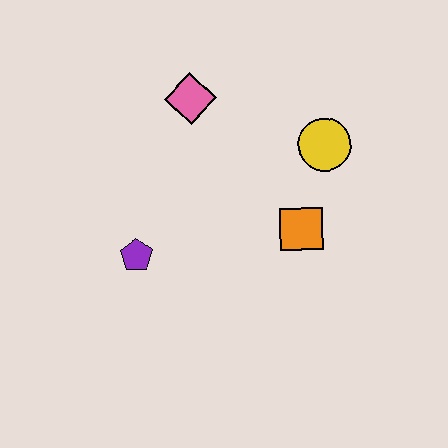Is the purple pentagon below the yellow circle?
Yes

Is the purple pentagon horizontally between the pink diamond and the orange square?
No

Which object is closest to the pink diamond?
The yellow circle is closest to the pink diamond.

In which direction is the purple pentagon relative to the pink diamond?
The purple pentagon is below the pink diamond.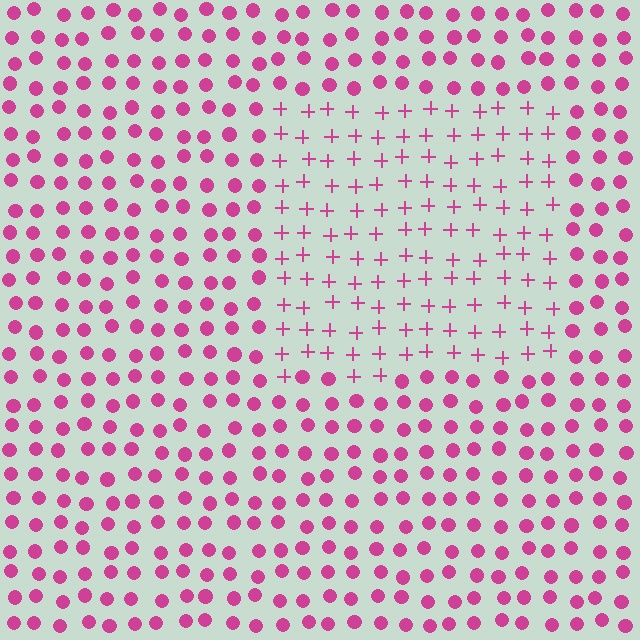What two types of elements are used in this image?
The image uses plus signs inside the rectangle region and circles outside it.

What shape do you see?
I see a rectangle.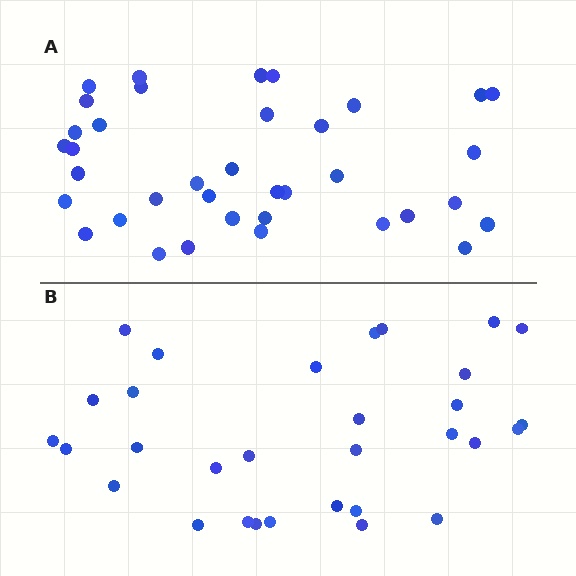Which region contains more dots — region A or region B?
Region A (the top region) has more dots.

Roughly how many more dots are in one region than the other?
Region A has about 6 more dots than region B.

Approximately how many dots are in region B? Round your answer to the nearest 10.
About 30 dots. (The exact count is 31, which rounds to 30.)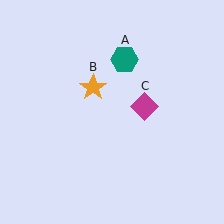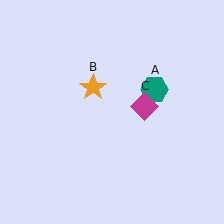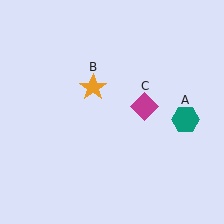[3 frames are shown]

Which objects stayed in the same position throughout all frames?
Orange star (object B) and magenta diamond (object C) remained stationary.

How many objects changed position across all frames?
1 object changed position: teal hexagon (object A).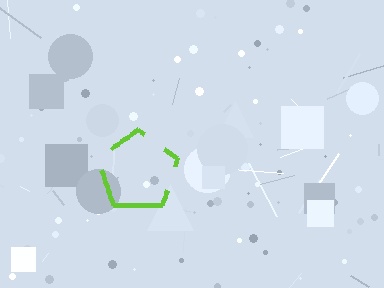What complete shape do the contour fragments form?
The contour fragments form a pentagon.